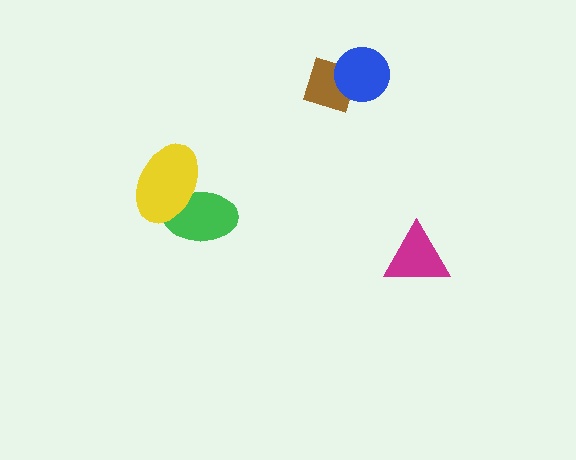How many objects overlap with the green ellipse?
1 object overlaps with the green ellipse.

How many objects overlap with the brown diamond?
1 object overlaps with the brown diamond.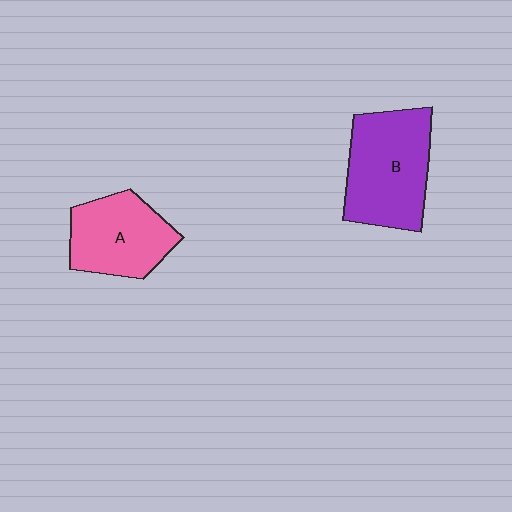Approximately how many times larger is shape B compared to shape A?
Approximately 1.3 times.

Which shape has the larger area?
Shape B (purple).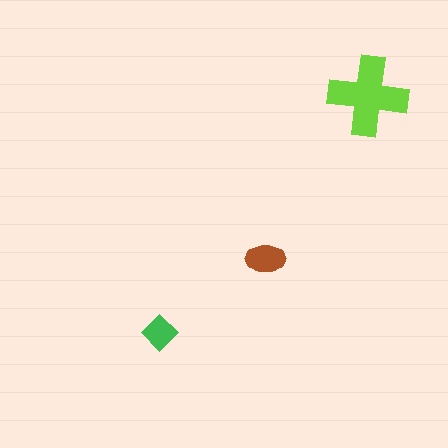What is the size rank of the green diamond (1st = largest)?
3rd.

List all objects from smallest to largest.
The green diamond, the brown ellipse, the lime cross.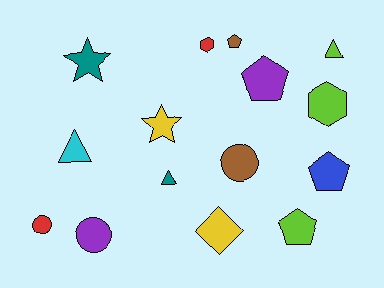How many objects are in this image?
There are 15 objects.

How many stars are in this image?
There are 2 stars.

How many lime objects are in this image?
There are 3 lime objects.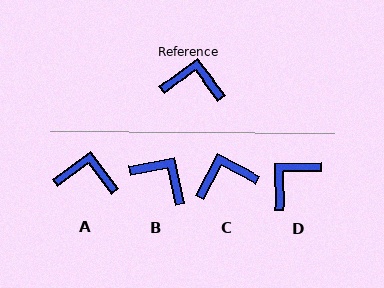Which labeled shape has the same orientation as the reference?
A.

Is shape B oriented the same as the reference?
No, it is off by about 25 degrees.